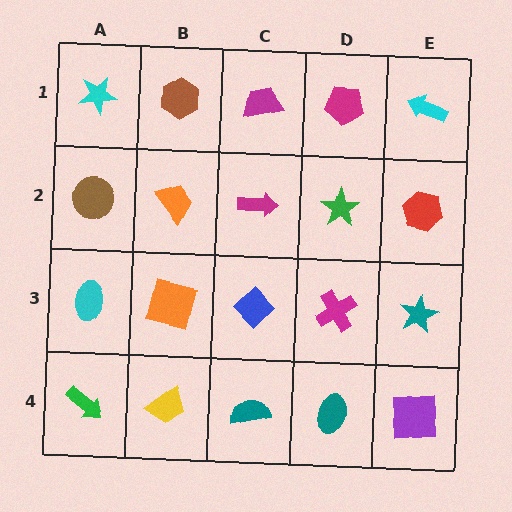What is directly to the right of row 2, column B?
A magenta arrow.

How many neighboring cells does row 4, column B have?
3.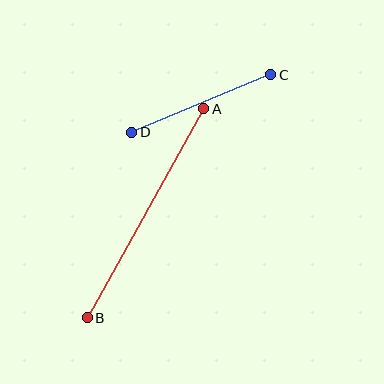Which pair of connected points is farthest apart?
Points A and B are farthest apart.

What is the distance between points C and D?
The distance is approximately 150 pixels.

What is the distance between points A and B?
The distance is approximately 239 pixels.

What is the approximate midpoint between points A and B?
The midpoint is at approximately (145, 213) pixels.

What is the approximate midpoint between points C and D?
The midpoint is at approximately (201, 103) pixels.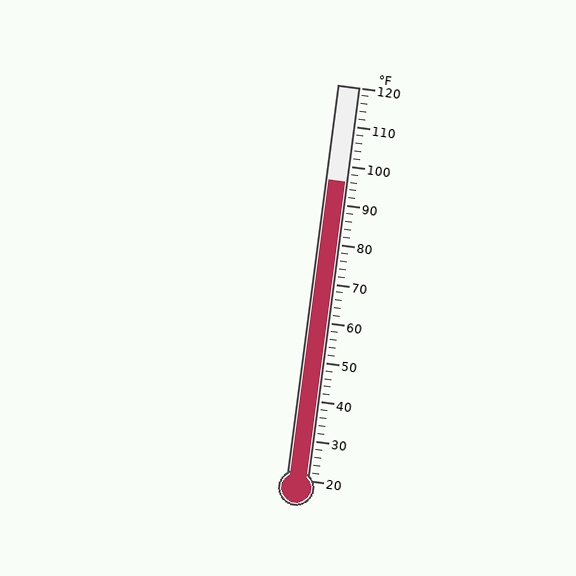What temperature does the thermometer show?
The thermometer shows approximately 96°F.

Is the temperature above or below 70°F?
The temperature is above 70°F.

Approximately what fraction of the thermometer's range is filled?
The thermometer is filled to approximately 75% of its range.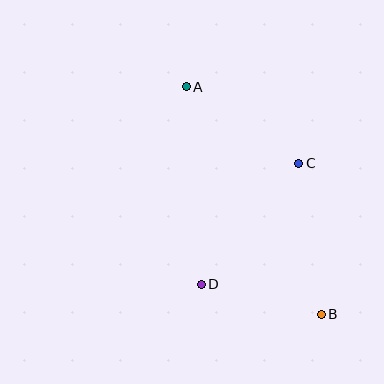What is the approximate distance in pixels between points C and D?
The distance between C and D is approximately 156 pixels.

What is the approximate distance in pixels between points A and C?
The distance between A and C is approximately 136 pixels.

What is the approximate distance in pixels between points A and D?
The distance between A and D is approximately 198 pixels.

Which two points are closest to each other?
Points B and D are closest to each other.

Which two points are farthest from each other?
Points A and B are farthest from each other.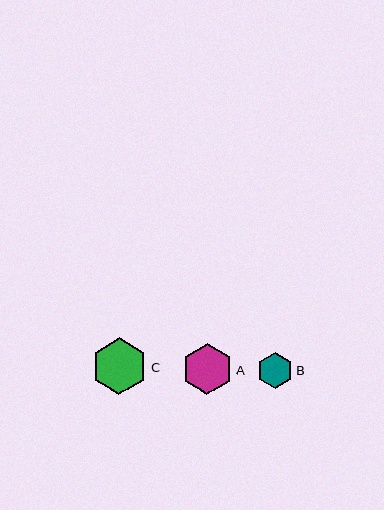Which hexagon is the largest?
Hexagon C is the largest with a size of approximately 56 pixels.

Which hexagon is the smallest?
Hexagon B is the smallest with a size of approximately 35 pixels.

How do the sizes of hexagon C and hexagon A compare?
Hexagon C and hexagon A are approximately the same size.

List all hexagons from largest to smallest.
From largest to smallest: C, A, B.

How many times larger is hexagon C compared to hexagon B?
Hexagon C is approximately 1.6 times the size of hexagon B.